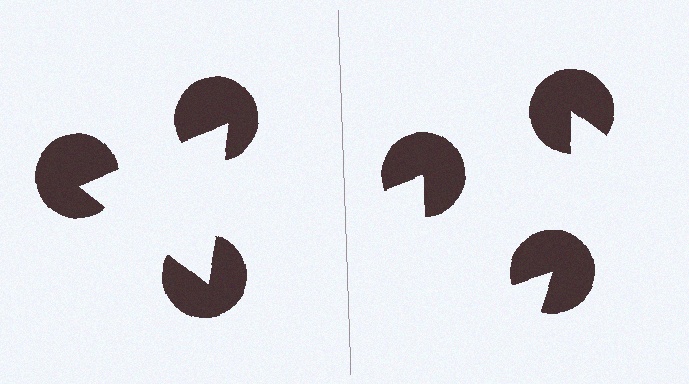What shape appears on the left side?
An illusory triangle.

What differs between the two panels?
The pac-man discs are positioned identically on both sides; only the wedge orientations differ. On the left they align to a triangle; on the right they are misaligned.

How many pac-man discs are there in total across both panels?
6 — 3 on each side.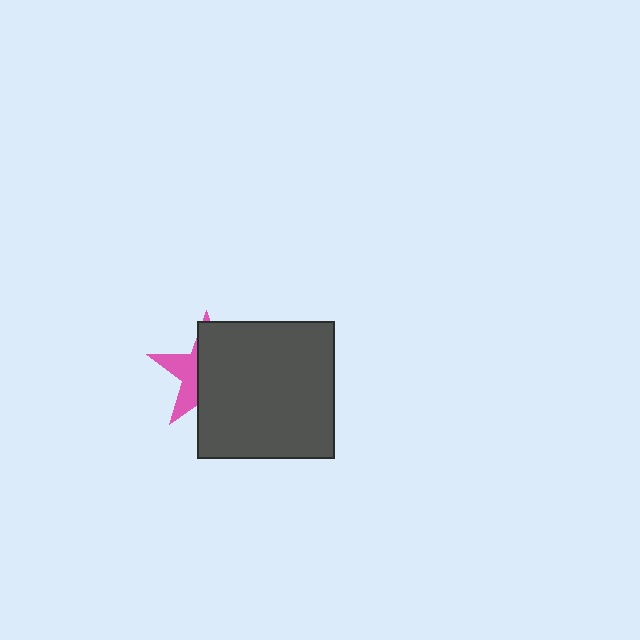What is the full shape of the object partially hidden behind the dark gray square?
The partially hidden object is a pink star.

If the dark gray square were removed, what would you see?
You would see the complete pink star.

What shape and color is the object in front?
The object in front is a dark gray square.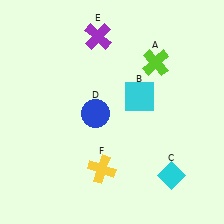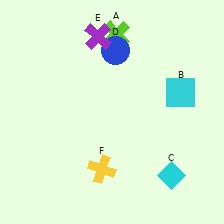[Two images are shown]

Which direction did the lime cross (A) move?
The lime cross (A) moved left.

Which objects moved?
The objects that moved are: the lime cross (A), the cyan square (B), the blue circle (D).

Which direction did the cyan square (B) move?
The cyan square (B) moved right.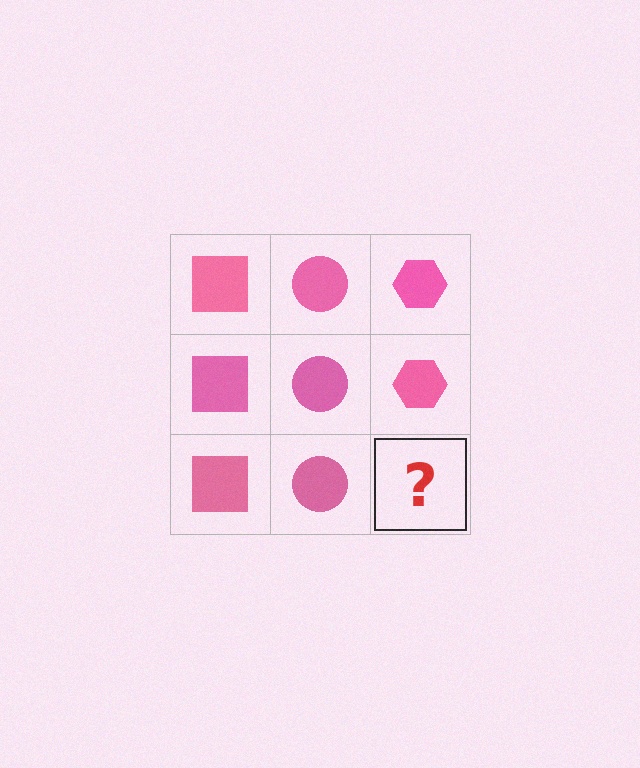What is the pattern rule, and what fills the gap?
The rule is that each column has a consistent shape. The gap should be filled with a pink hexagon.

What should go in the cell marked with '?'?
The missing cell should contain a pink hexagon.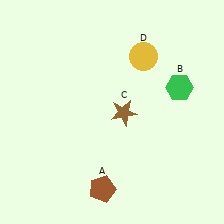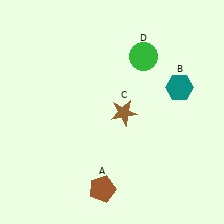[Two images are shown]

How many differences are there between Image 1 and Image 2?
There are 2 differences between the two images.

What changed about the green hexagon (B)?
In Image 1, B is green. In Image 2, it changed to teal.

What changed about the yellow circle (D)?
In Image 1, D is yellow. In Image 2, it changed to green.